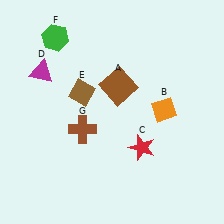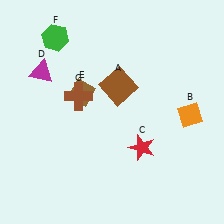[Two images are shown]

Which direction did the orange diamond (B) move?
The orange diamond (B) moved right.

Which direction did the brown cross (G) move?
The brown cross (G) moved up.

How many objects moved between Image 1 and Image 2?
2 objects moved between the two images.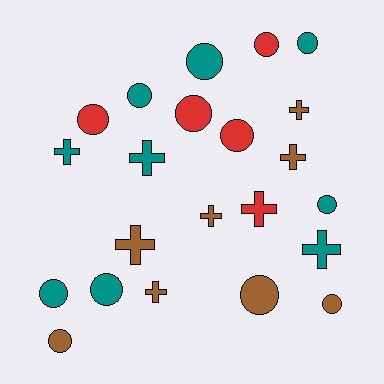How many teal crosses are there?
There are 3 teal crosses.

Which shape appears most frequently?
Circle, with 13 objects.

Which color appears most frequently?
Teal, with 9 objects.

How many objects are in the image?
There are 22 objects.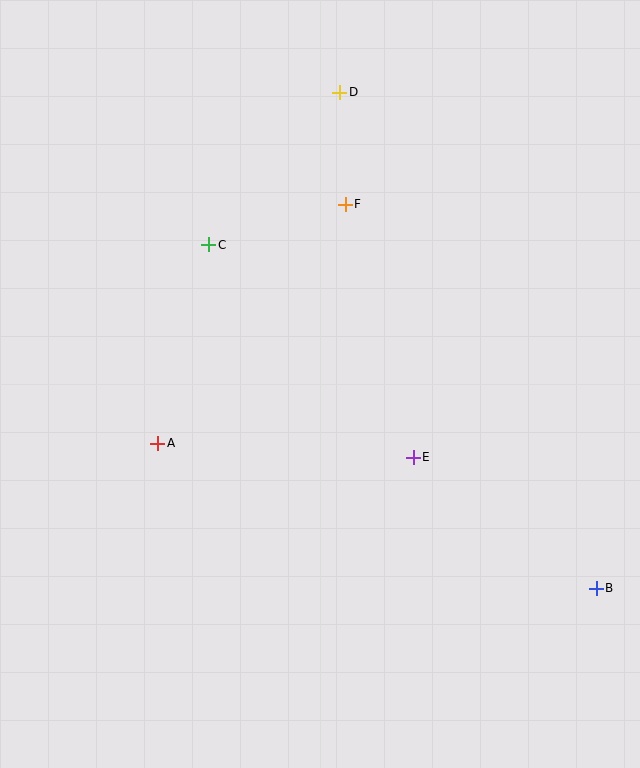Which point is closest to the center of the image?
Point E at (413, 457) is closest to the center.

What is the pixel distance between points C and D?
The distance between C and D is 201 pixels.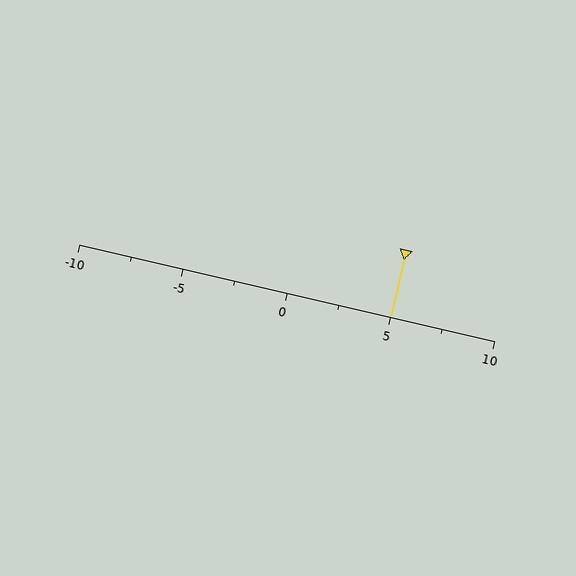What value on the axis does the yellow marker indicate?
The marker indicates approximately 5.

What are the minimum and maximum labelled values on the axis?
The axis runs from -10 to 10.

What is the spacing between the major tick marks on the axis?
The major ticks are spaced 5 apart.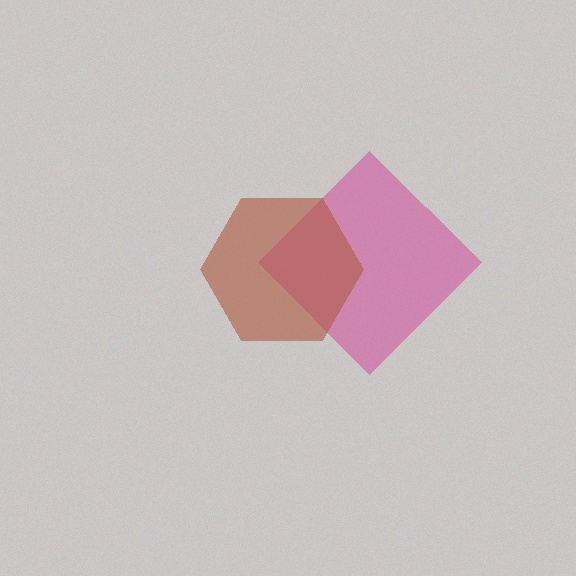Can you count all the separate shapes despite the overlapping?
Yes, there are 2 separate shapes.